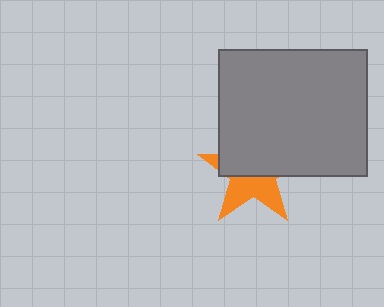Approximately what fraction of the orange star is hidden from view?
Roughly 57% of the orange star is hidden behind the gray rectangle.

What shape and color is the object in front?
The object in front is a gray rectangle.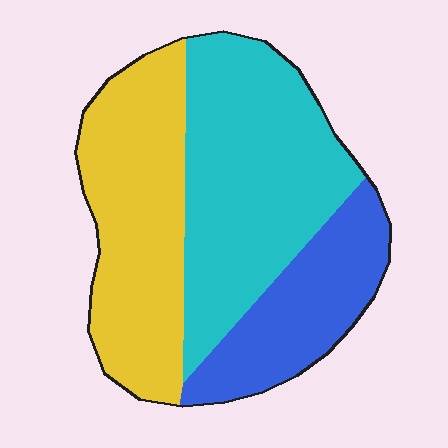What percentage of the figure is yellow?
Yellow covers around 35% of the figure.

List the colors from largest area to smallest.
From largest to smallest: cyan, yellow, blue.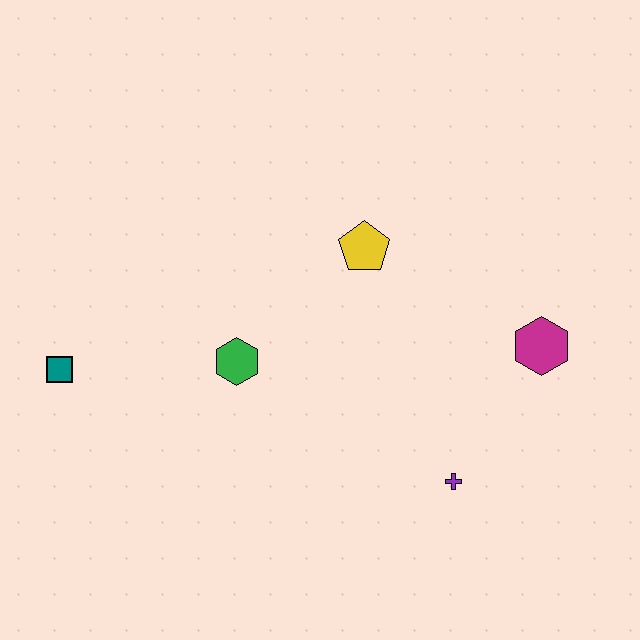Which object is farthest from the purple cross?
The teal square is farthest from the purple cross.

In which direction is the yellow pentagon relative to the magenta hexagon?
The yellow pentagon is to the left of the magenta hexagon.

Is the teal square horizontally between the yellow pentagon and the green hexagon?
No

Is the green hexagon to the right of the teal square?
Yes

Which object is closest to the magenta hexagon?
The purple cross is closest to the magenta hexagon.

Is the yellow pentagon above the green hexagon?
Yes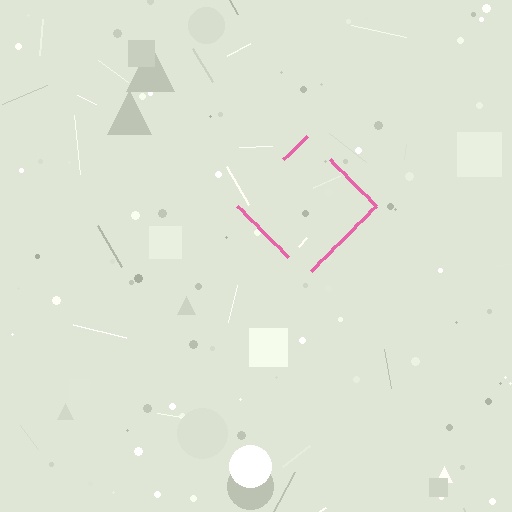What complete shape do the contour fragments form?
The contour fragments form a diamond.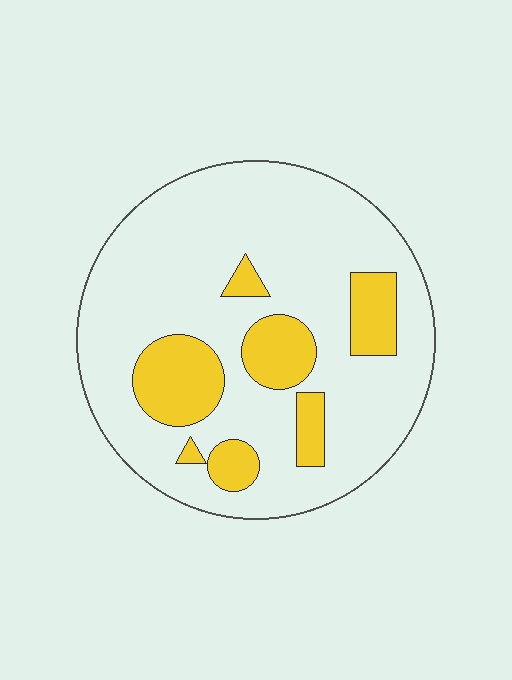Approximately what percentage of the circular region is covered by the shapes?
Approximately 20%.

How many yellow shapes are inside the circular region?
7.